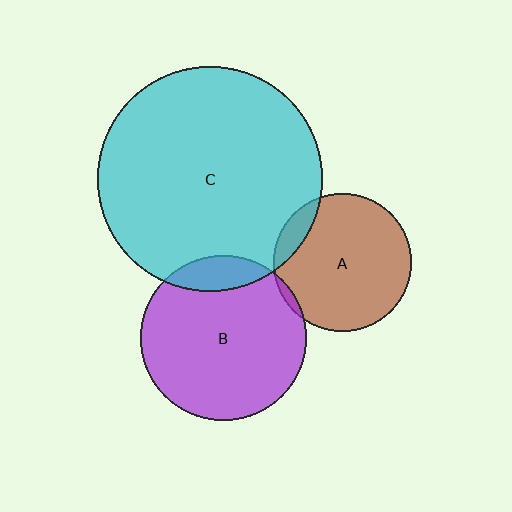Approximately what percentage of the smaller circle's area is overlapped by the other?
Approximately 5%.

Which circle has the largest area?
Circle C (cyan).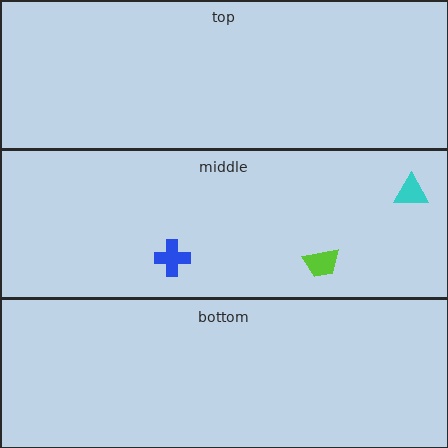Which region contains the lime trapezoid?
The middle region.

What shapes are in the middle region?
The blue cross, the cyan triangle, the lime trapezoid.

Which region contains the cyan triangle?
The middle region.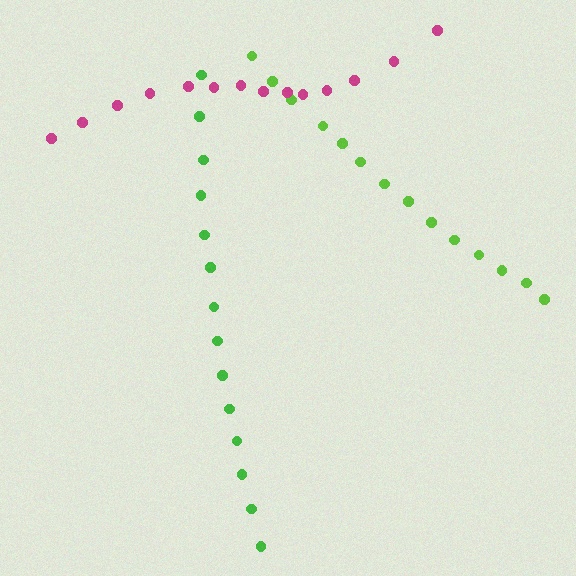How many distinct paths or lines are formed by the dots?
There are 3 distinct paths.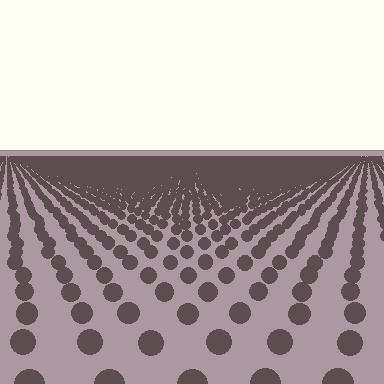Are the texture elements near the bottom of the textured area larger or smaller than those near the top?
Larger. Near the bottom, elements are closer to the viewer and appear at a bigger on-screen size.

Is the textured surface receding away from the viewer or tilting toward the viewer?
The surface is receding away from the viewer. Texture elements get smaller and denser toward the top.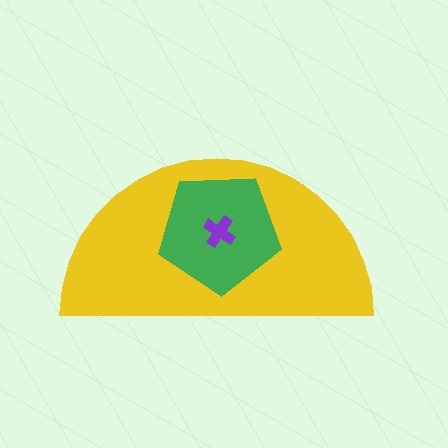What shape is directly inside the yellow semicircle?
The green pentagon.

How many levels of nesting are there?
3.